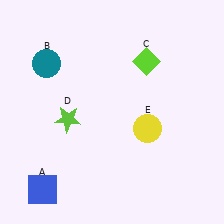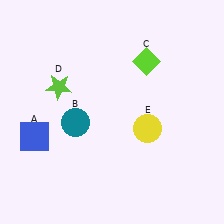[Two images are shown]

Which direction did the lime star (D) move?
The lime star (D) moved up.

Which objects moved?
The objects that moved are: the blue square (A), the teal circle (B), the lime star (D).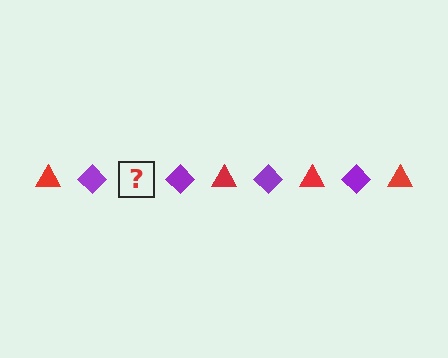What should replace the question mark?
The question mark should be replaced with a red triangle.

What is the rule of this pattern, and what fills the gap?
The rule is that the pattern alternates between red triangle and purple diamond. The gap should be filled with a red triangle.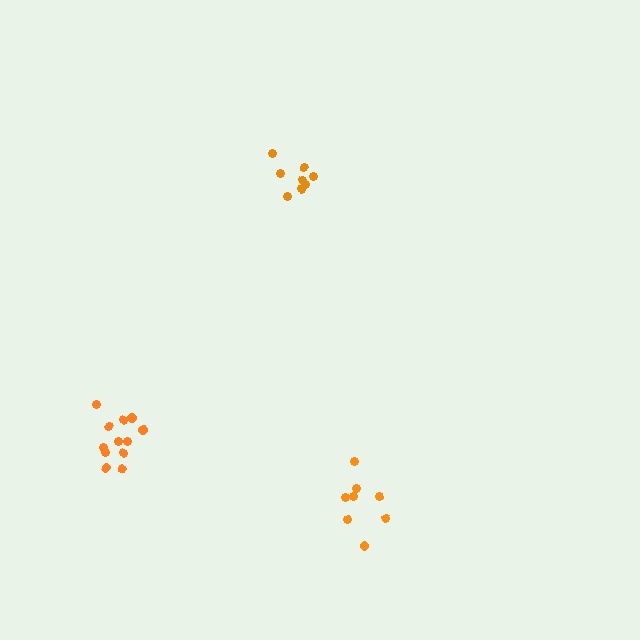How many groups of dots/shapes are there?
There are 3 groups.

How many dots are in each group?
Group 1: 8 dots, Group 2: 8 dots, Group 3: 12 dots (28 total).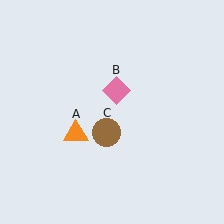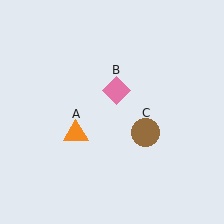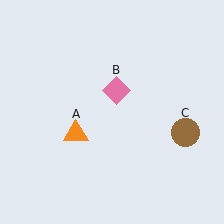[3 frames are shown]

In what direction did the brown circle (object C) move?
The brown circle (object C) moved right.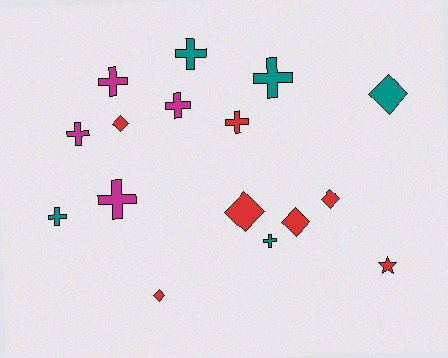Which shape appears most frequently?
Cross, with 9 objects.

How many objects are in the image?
There are 16 objects.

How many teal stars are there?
There are no teal stars.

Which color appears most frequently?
Red, with 7 objects.